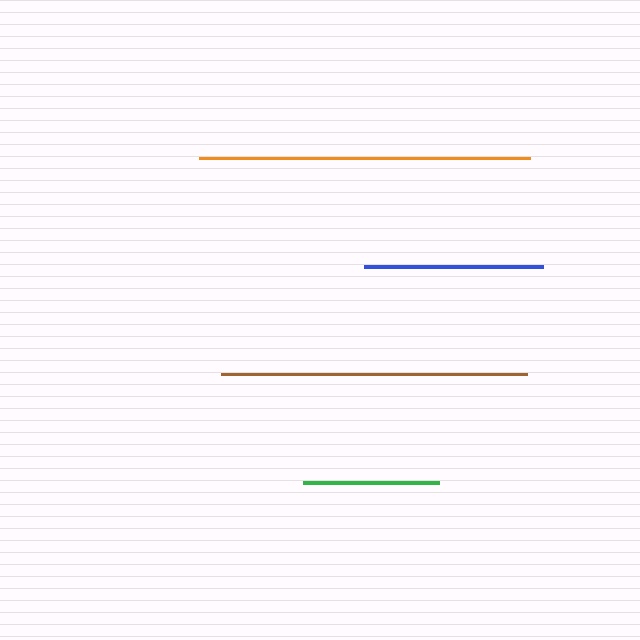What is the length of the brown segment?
The brown segment is approximately 305 pixels long.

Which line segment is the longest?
The orange line is the longest at approximately 331 pixels.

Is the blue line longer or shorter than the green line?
The blue line is longer than the green line.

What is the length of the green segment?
The green segment is approximately 135 pixels long.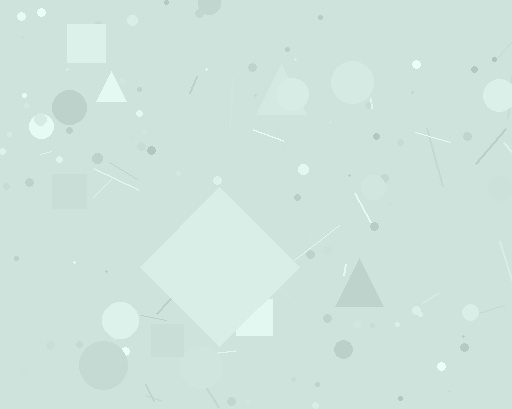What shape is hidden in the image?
A diamond is hidden in the image.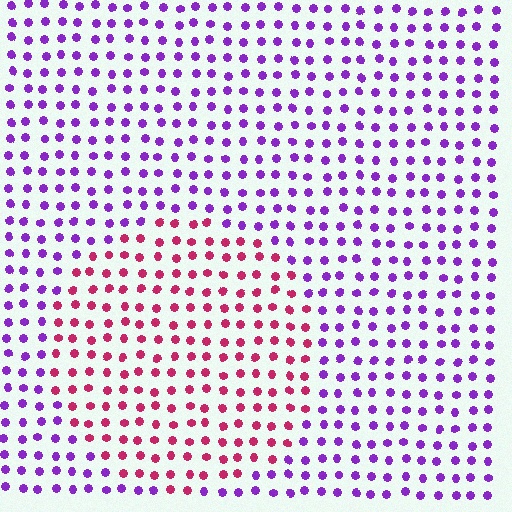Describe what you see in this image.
The image is filled with small purple elements in a uniform arrangement. A circle-shaped region is visible where the elements are tinted to a slightly different hue, forming a subtle color boundary.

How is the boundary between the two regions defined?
The boundary is defined purely by a slight shift in hue (about 58 degrees). Spacing, size, and orientation are identical on both sides.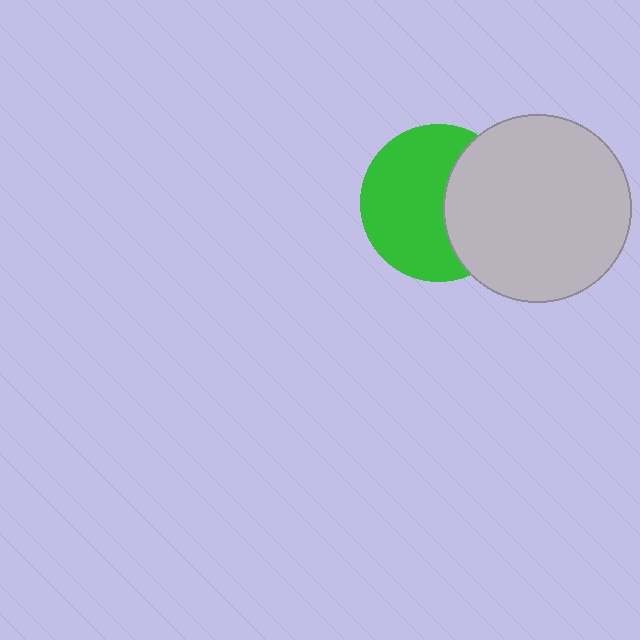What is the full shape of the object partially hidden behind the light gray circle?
The partially hidden object is a green circle.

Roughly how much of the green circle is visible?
About half of it is visible (roughly 63%).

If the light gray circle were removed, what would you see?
You would see the complete green circle.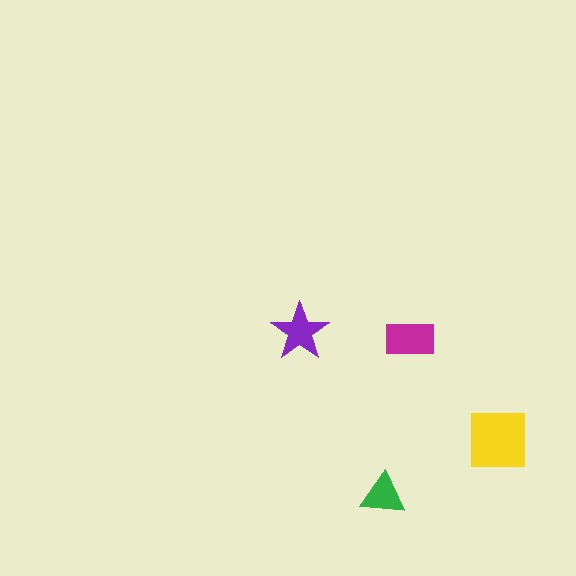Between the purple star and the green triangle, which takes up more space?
The purple star.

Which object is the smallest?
The green triangle.